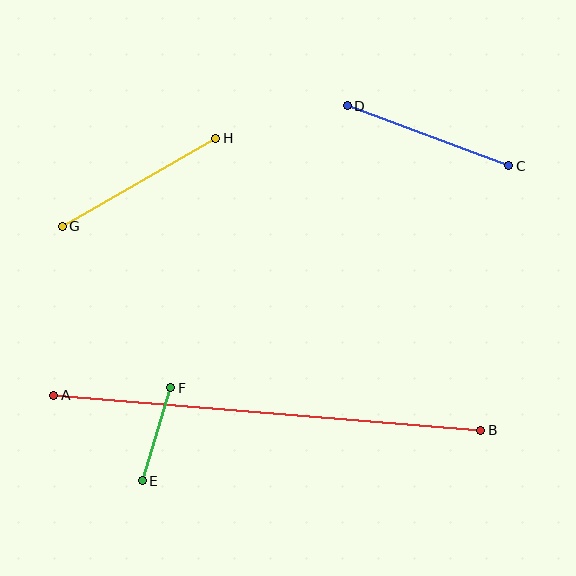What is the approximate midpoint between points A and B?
The midpoint is at approximately (267, 413) pixels.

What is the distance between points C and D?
The distance is approximately 173 pixels.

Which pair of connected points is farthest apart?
Points A and B are farthest apart.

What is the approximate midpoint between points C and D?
The midpoint is at approximately (428, 136) pixels.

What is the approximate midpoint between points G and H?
The midpoint is at approximately (139, 182) pixels.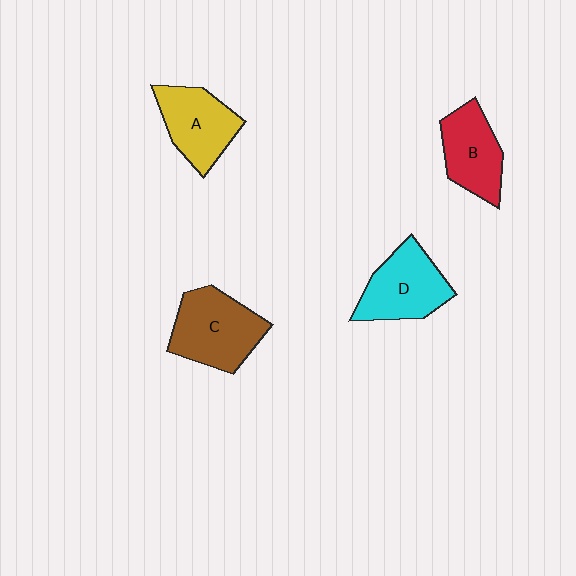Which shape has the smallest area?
Shape B (red).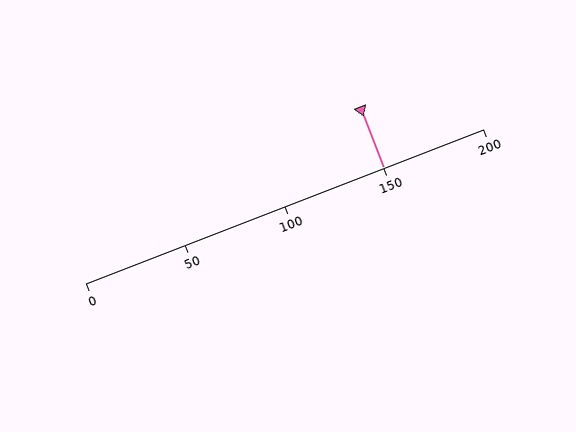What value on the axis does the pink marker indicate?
The marker indicates approximately 150.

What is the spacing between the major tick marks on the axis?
The major ticks are spaced 50 apart.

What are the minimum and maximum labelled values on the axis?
The axis runs from 0 to 200.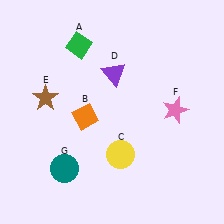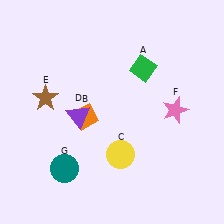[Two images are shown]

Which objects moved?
The objects that moved are: the green diamond (A), the purple triangle (D).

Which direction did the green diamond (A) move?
The green diamond (A) moved right.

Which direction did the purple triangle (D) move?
The purple triangle (D) moved down.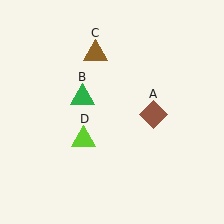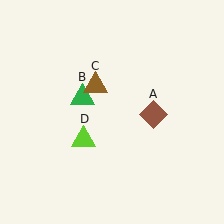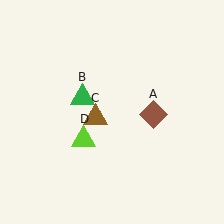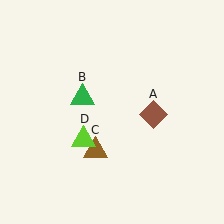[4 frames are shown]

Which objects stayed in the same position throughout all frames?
Brown diamond (object A) and green triangle (object B) and lime triangle (object D) remained stationary.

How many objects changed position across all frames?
1 object changed position: brown triangle (object C).